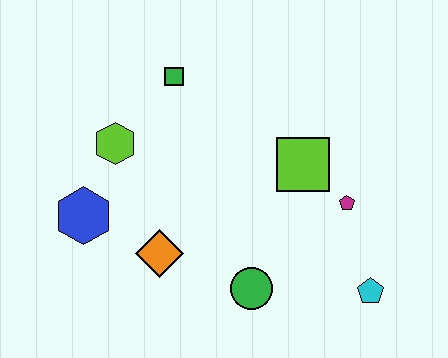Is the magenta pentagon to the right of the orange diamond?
Yes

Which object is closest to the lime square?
The magenta pentagon is closest to the lime square.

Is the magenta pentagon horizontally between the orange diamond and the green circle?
No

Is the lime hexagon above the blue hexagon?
Yes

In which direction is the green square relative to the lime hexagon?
The green square is above the lime hexagon.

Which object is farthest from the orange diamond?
The cyan pentagon is farthest from the orange diamond.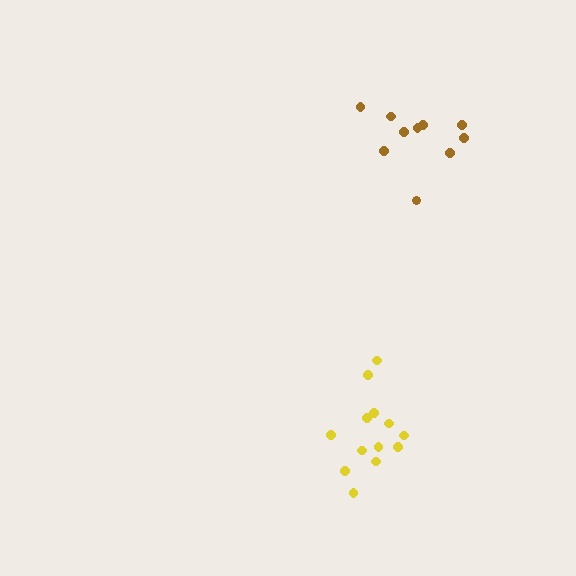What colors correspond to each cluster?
The clusters are colored: yellow, brown.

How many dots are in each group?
Group 1: 13 dots, Group 2: 10 dots (23 total).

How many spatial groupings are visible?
There are 2 spatial groupings.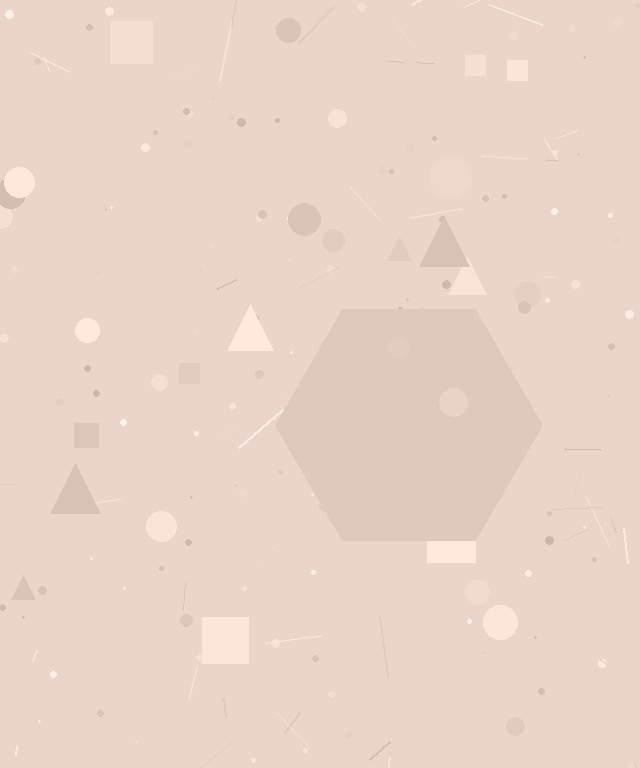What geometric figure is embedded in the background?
A hexagon is embedded in the background.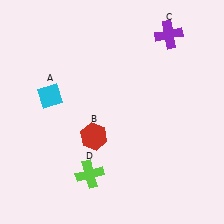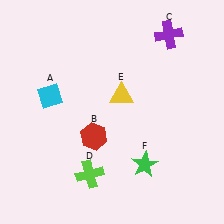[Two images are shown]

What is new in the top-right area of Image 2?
A yellow triangle (E) was added in the top-right area of Image 2.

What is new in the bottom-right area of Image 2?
A green star (F) was added in the bottom-right area of Image 2.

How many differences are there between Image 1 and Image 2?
There are 2 differences between the two images.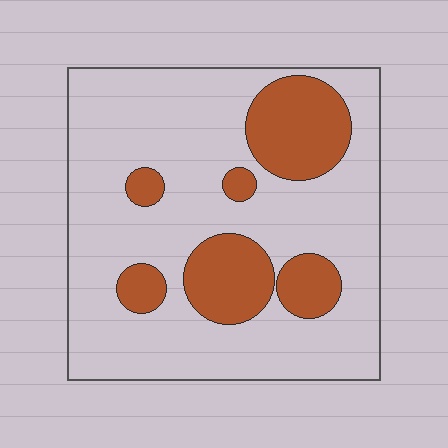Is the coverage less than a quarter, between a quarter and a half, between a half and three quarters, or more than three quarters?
Less than a quarter.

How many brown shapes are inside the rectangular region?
6.